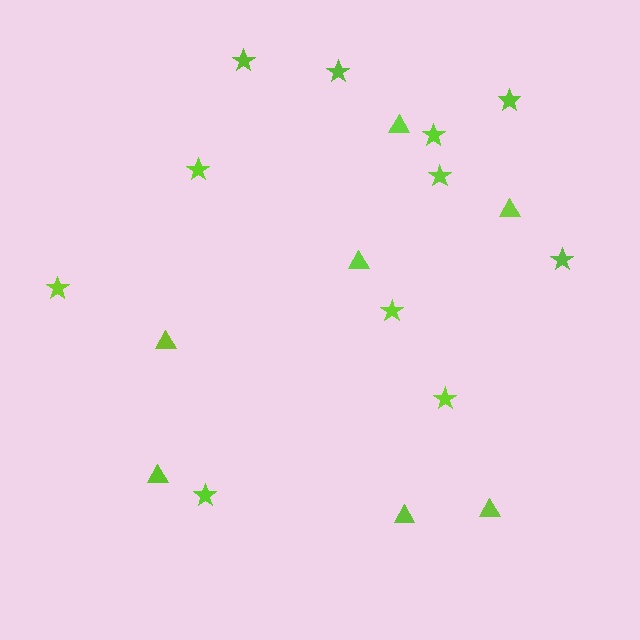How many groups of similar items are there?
There are 2 groups: one group of stars (11) and one group of triangles (7).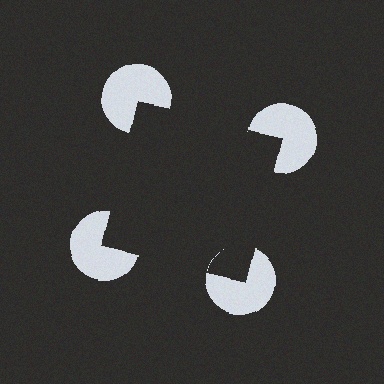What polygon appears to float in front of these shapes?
An illusory square — its edges are inferred from the aligned wedge cuts in the pac-man discs, not physically drawn.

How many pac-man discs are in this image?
There are 4 — one at each vertex of the illusory square.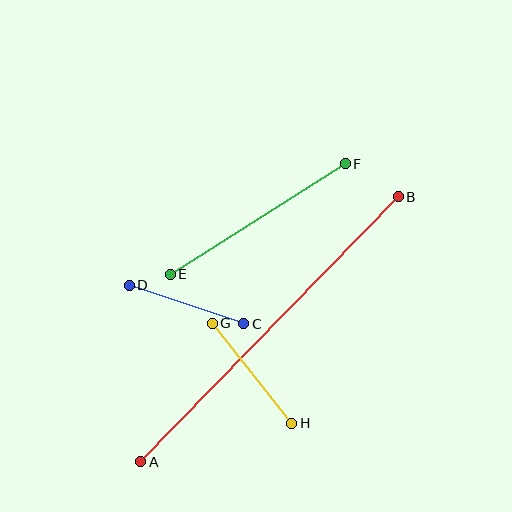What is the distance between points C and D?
The distance is approximately 121 pixels.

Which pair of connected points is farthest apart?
Points A and B are farthest apart.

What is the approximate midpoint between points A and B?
The midpoint is at approximately (270, 329) pixels.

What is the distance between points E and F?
The distance is approximately 207 pixels.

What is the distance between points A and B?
The distance is approximately 369 pixels.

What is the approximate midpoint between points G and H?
The midpoint is at approximately (252, 373) pixels.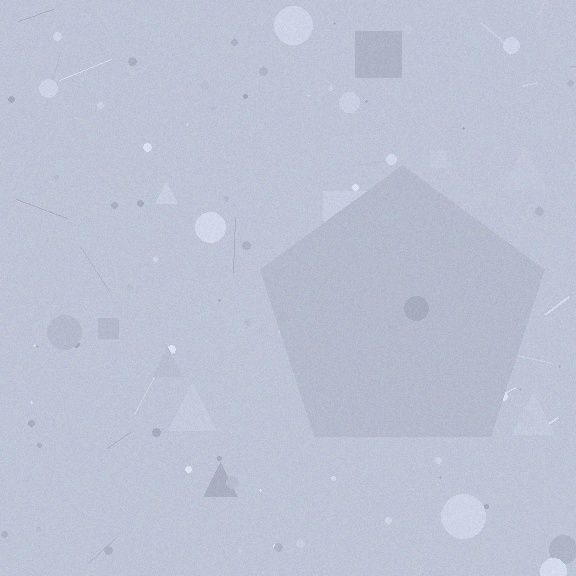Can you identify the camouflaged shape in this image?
The camouflaged shape is a pentagon.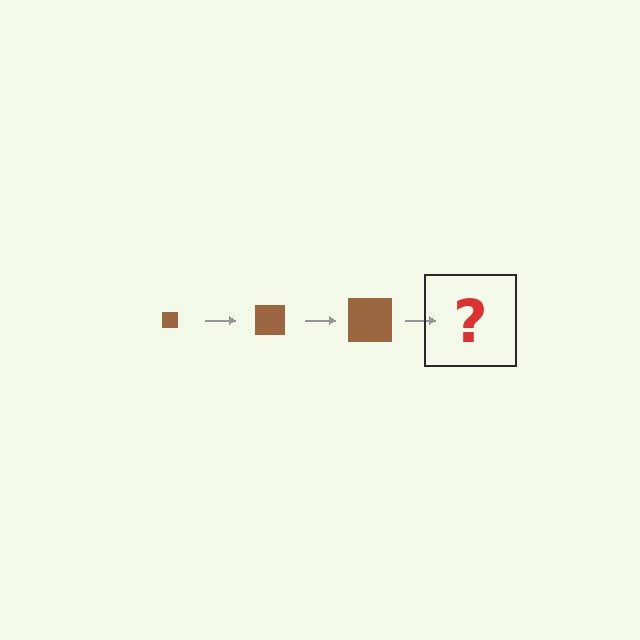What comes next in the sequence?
The next element should be a brown square, larger than the previous one.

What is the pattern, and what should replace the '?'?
The pattern is that the square gets progressively larger each step. The '?' should be a brown square, larger than the previous one.